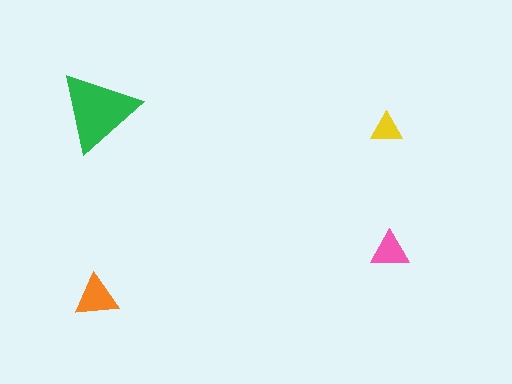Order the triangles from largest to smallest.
the green one, the orange one, the pink one, the yellow one.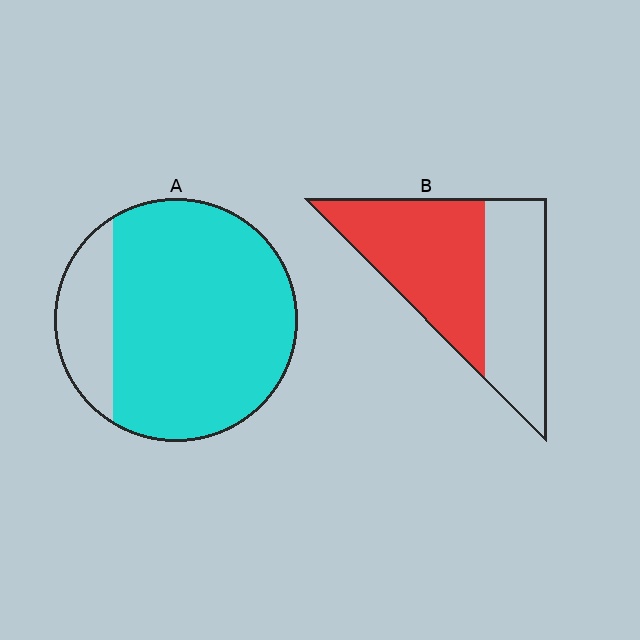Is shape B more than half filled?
Yes.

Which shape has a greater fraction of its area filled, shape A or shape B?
Shape A.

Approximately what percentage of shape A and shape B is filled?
A is approximately 80% and B is approximately 55%.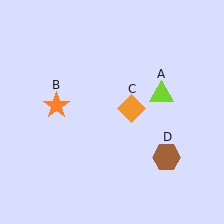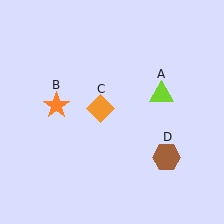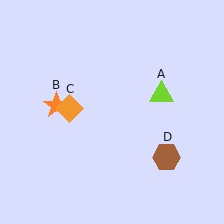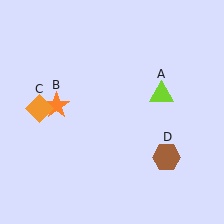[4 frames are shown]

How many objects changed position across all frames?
1 object changed position: orange diamond (object C).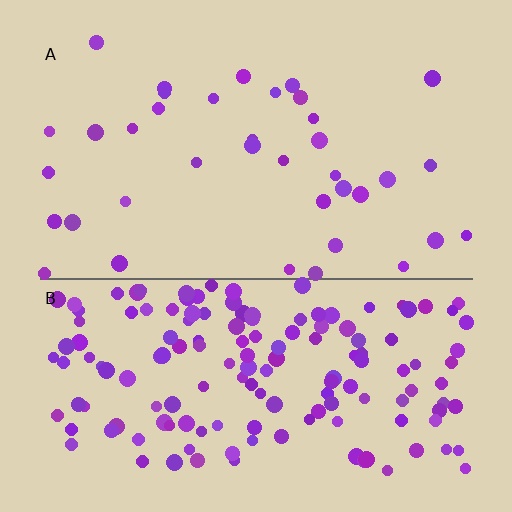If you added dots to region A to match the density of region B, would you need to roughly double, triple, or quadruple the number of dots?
Approximately quadruple.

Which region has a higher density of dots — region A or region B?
B (the bottom).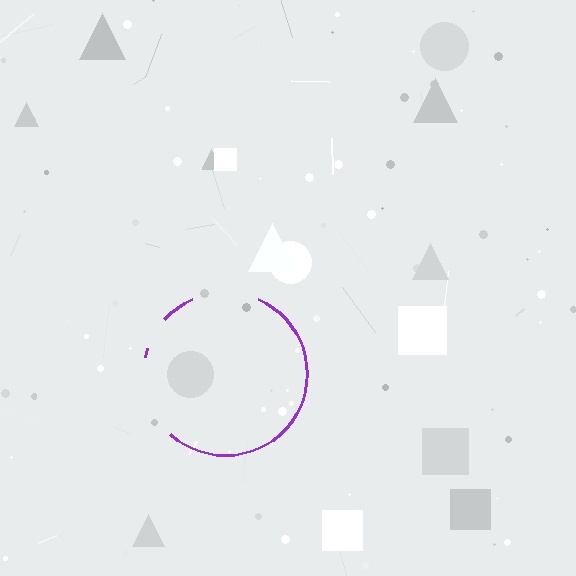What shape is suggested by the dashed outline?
The dashed outline suggests a circle.